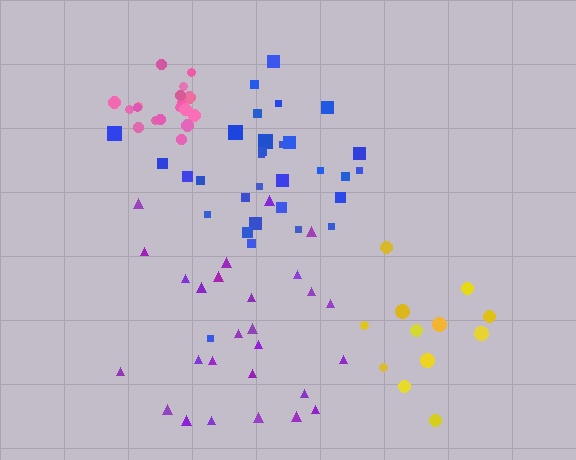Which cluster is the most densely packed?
Pink.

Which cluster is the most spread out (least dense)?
Purple.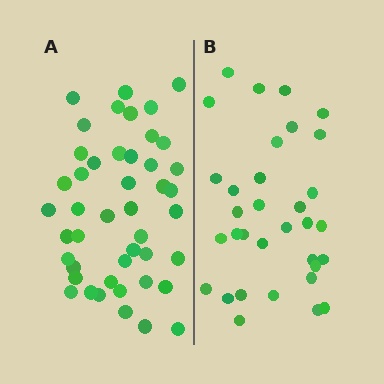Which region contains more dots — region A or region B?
Region A (the left region) has more dots.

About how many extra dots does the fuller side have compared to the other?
Region A has roughly 12 or so more dots than region B.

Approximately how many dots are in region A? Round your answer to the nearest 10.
About 40 dots. (The exact count is 45, which rounds to 40.)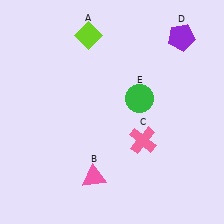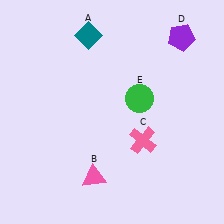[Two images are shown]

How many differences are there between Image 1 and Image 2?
There is 1 difference between the two images.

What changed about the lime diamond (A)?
In Image 1, A is lime. In Image 2, it changed to teal.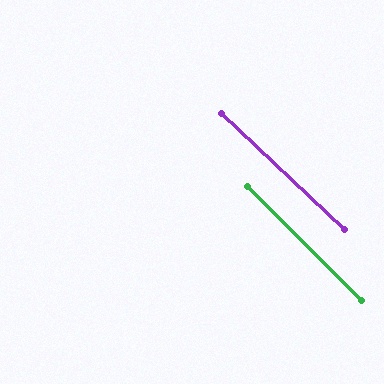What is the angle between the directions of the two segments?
Approximately 2 degrees.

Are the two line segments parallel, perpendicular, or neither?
Parallel — their directions differ by only 1.7°.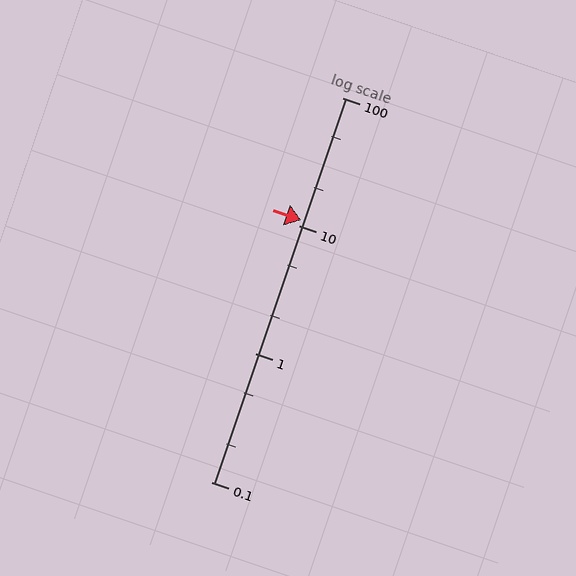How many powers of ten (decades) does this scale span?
The scale spans 3 decades, from 0.1 to 100.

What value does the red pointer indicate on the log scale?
The pointer indicates approximately 11.